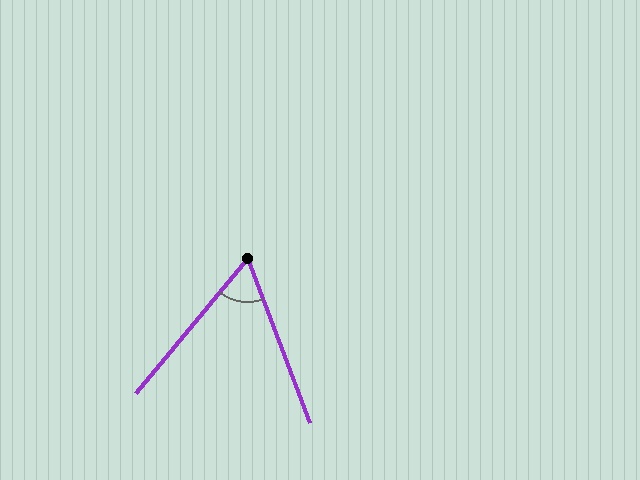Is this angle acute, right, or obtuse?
It is acute.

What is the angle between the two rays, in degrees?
Approximately 61 degrees.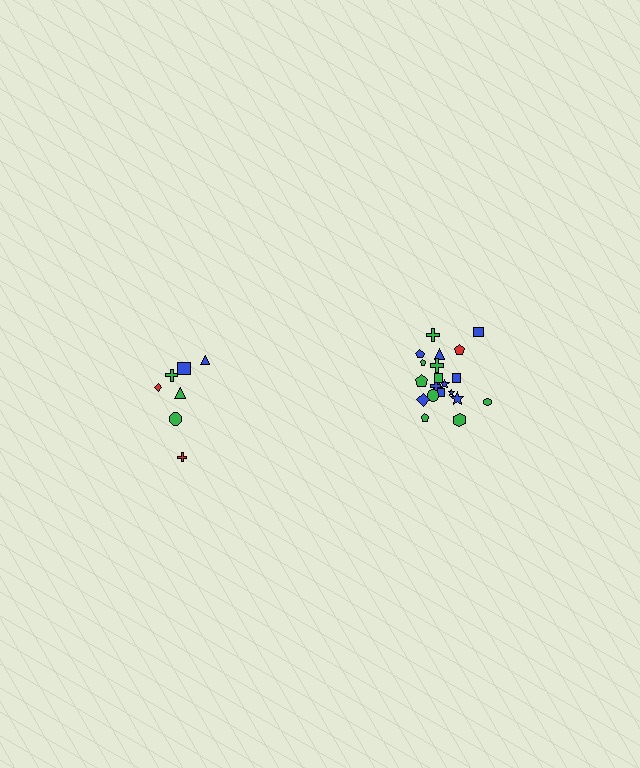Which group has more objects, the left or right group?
The right group.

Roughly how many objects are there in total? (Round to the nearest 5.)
Roughly 30 objects in total.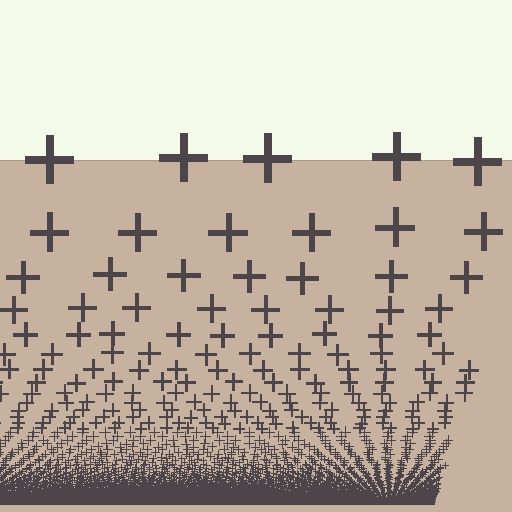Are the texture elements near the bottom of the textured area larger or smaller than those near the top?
Smaller. The gradient is inverted — elements near the bottom are smaller and denser.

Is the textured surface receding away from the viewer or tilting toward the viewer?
The surface appears to tilt toward the viewer. Texture elements get larger and sparser toward the top.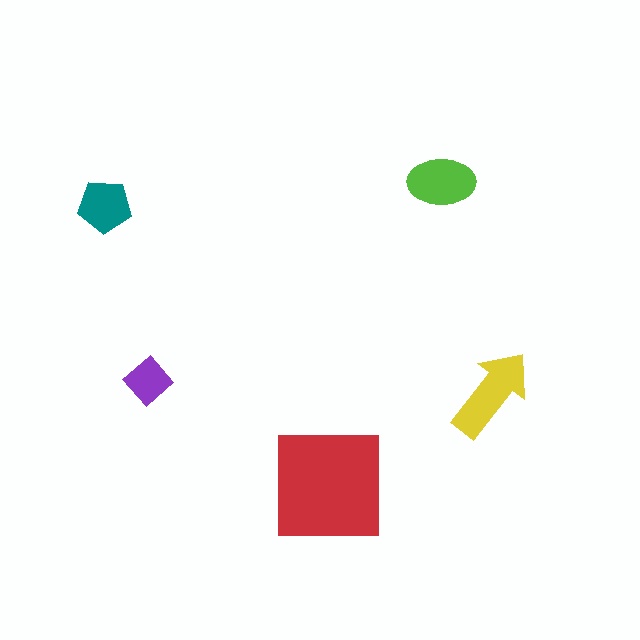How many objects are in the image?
There are 5 objects in the image.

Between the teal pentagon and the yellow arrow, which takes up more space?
The yellow arrow.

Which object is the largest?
The red square.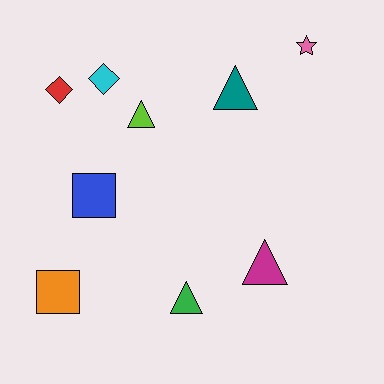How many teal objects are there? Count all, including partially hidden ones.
There is 1 teal object.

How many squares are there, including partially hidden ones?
There are 2 squares.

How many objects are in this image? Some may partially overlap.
There are 9 objects.